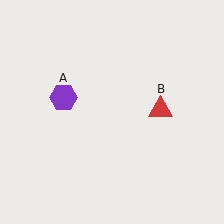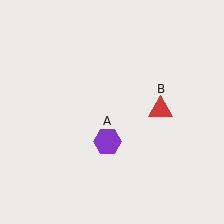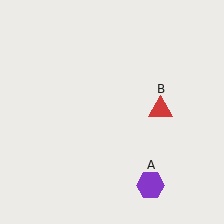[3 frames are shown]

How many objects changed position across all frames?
1 object changed position: purple hexagon (object A).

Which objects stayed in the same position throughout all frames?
Red triangle (object B) remained stationary.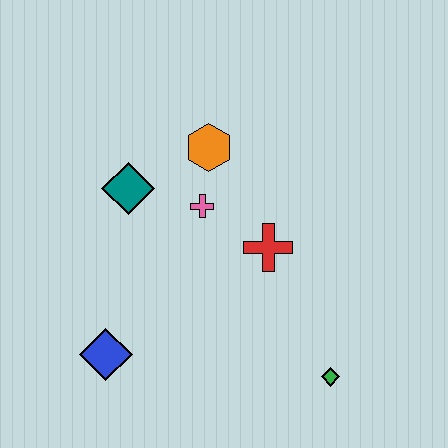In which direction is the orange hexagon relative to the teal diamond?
The orange hexagon is to the right of the teal diamond.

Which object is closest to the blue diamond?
The teal diamond is closest to the blue diamond.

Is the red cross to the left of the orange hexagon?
No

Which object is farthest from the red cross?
The blue diamond is farthest from the red cross.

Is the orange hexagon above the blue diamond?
Yes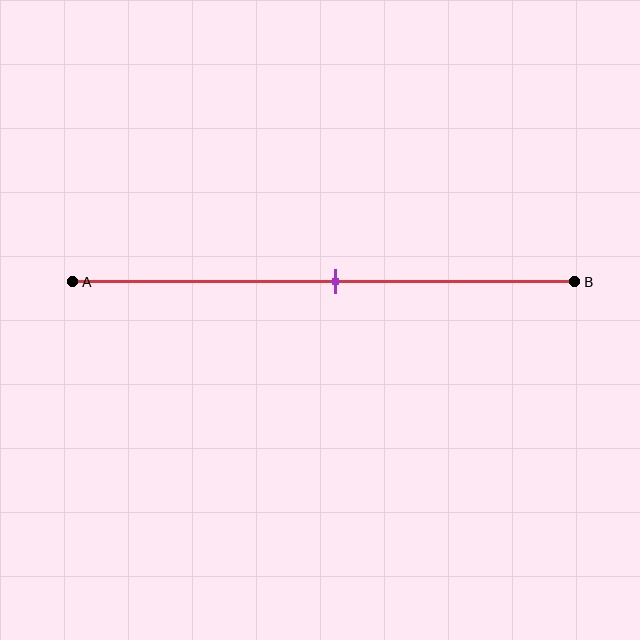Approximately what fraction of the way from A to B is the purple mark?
The purple mark is approximately 50% of the way from A to B.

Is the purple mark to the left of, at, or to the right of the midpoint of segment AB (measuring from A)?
The purple mark is approximately at the midpoint of segment AB.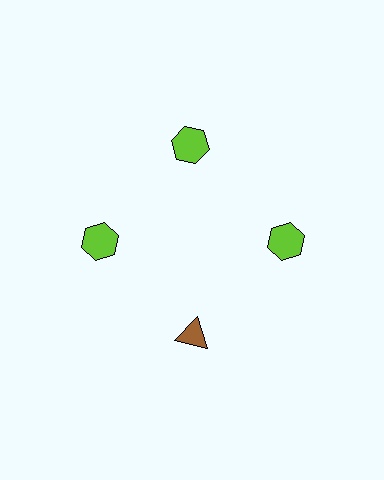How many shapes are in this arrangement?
There are 4 shapes arranged in a ring pattern.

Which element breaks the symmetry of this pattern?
The brown triangle at roughly the 6 o'clock position breaks the symmetry. All other shapes are lime hexagons.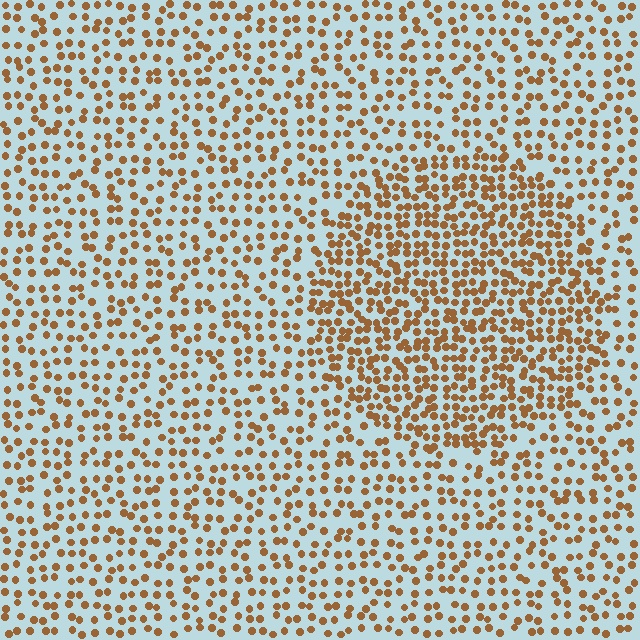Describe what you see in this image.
The image contains small brown elements arranged at two different densities. A circle-shaped region is visible where the elements are more densely packed than the surrounding area.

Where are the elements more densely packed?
The elements are more densely packed inside the circle boundary.